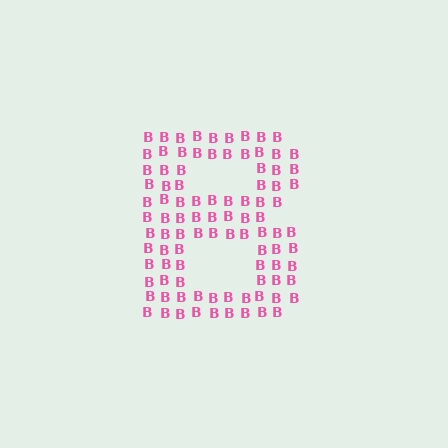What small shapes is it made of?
It is made of small letter B's.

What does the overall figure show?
The overall figure shows the letter B.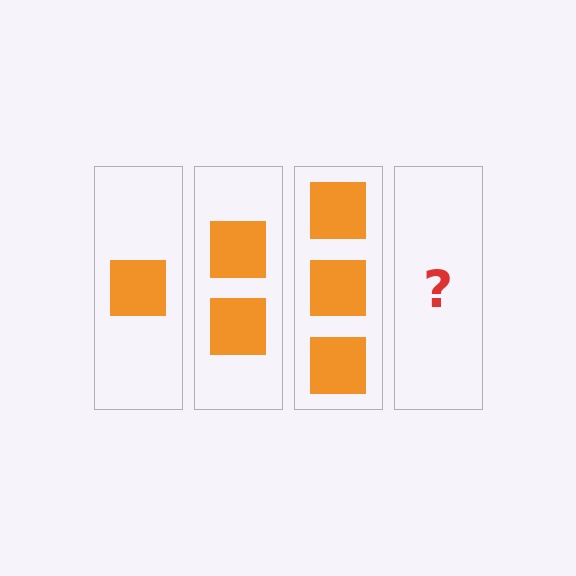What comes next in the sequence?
The next element should be 4 squares.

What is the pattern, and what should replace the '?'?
The pattern is that each step adds one more square. The '?' should be 4 squares.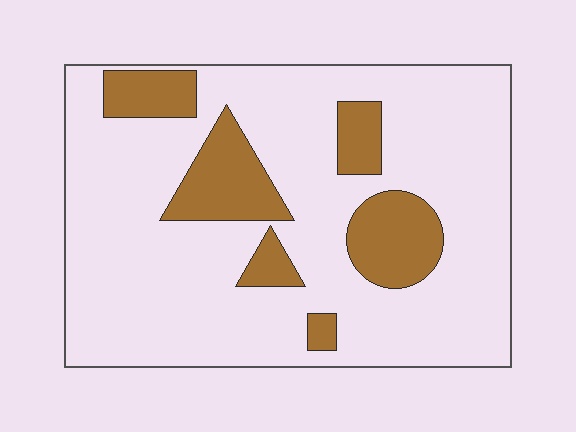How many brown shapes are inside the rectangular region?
6.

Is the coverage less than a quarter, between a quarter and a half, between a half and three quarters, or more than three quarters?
Less than a quarter.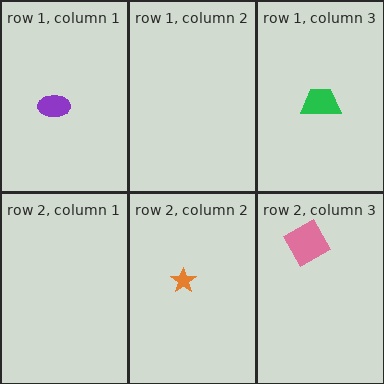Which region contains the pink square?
The row 2, column 3 region.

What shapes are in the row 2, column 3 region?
The pink square.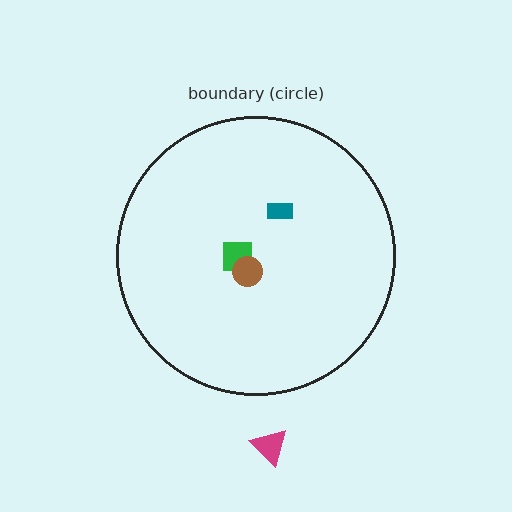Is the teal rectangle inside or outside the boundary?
Inside.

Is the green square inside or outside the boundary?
Inside.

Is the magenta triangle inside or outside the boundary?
Outside.